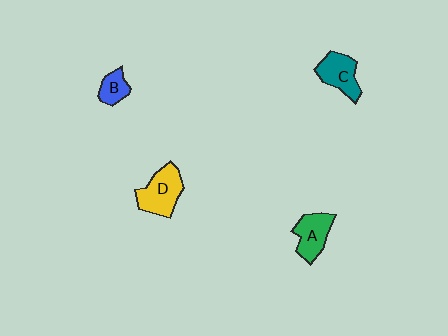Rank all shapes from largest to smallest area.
From largest to smallest: D (yellow), C (teal), A (green), B (blue).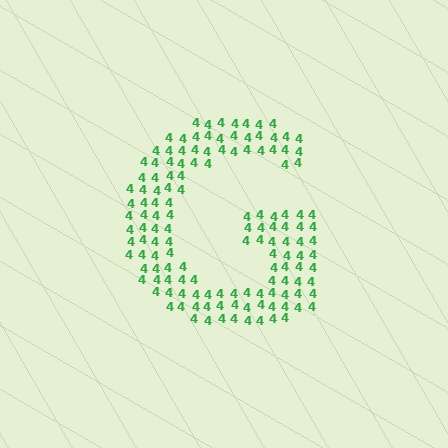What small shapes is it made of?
It is made of small digit 4's.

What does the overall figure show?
The overall figure shows the letter G.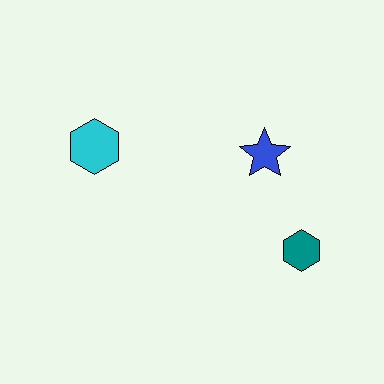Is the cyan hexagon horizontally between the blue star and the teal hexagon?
No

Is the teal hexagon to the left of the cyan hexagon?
No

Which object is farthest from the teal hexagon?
The cyan hexagon is farthest from the teal hexagon.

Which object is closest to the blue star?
The teal hexagon is closest to the blue star.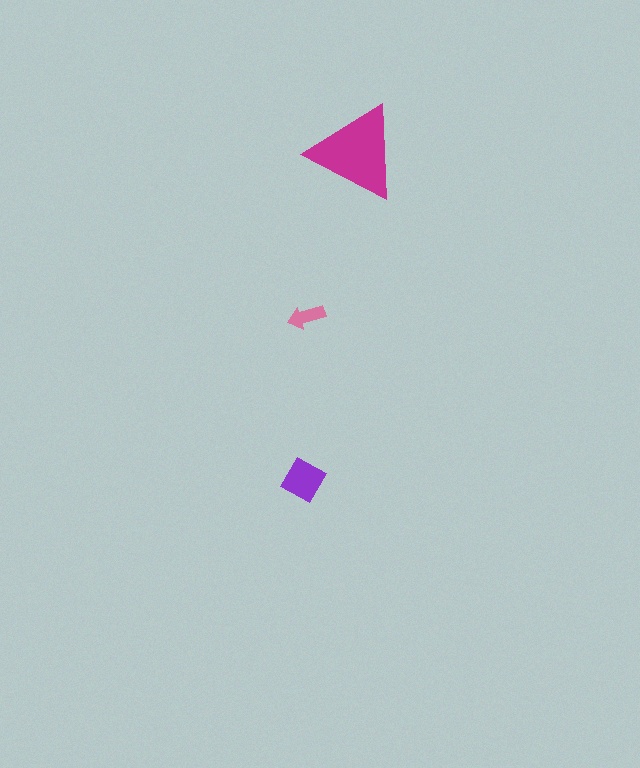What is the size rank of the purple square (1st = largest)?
2nd.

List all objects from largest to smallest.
The magenta triangle, the purple square, the pink arrow.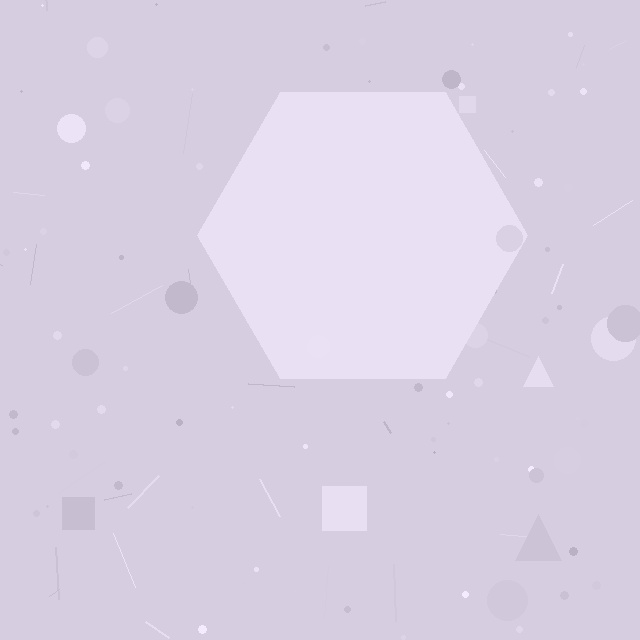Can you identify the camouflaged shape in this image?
The camouflaged shape is a hexagon.